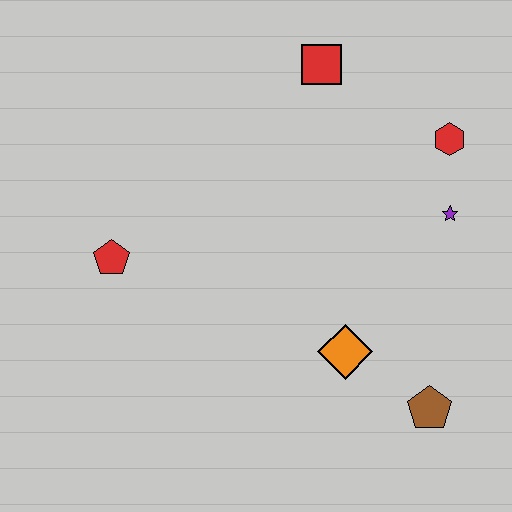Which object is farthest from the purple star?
The red pentagon is farthest from the purple star.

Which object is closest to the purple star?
The red hexagon is closest to the purple star.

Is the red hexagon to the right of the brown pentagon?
Yes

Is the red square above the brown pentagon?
Yes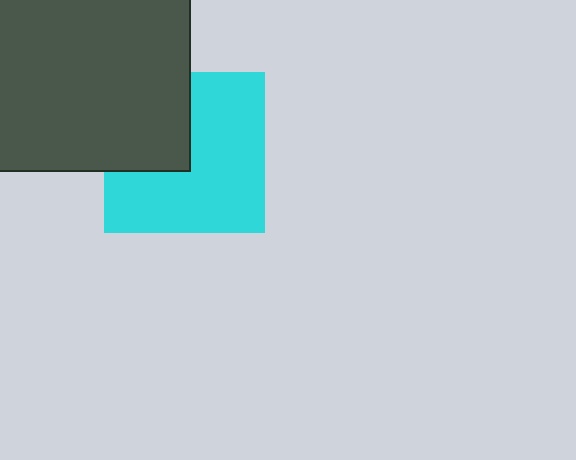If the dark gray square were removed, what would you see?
You would see the complete cyan square.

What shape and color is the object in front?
The object in front is a dark gray square.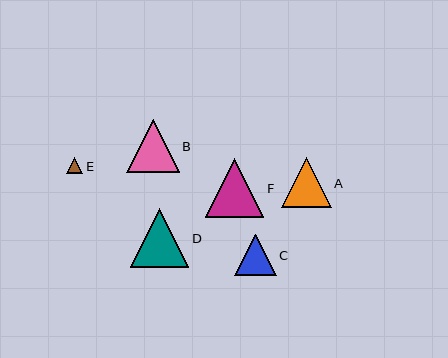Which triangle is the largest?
Triangle D is the largest with a size of approximately 58 pixels.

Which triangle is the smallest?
Triangle E is the smallest with a size of approximately 16 pixels.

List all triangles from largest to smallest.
From largest to smallest: D, F, B, A, C, E.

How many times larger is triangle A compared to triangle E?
Triangle A is approximately 3.1 times the size of triangle E.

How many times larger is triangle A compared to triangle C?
Triangle A is approximately 1.2 times the size of triangle C.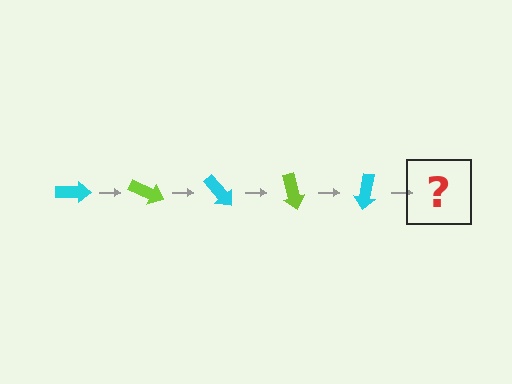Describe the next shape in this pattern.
It should be a lime arrow, rotated 125 degrees from the start.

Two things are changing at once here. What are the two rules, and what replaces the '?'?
The two rules are that it rotates 25 degrees each step and the color cycles through cyan and lime. The '?' should be a lime arrow, rotated 125 degrees from the start.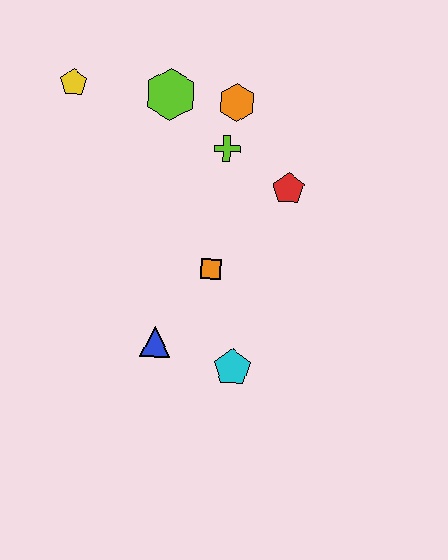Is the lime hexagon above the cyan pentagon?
Yes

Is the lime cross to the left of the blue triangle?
No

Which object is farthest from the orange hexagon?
The cyan pentagon is farthest from the orange hexagon.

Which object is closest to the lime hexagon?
The orange hexagon is closest to the lime hexagon.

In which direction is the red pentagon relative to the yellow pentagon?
The red pentagon is to the right of the yellow pentagon.